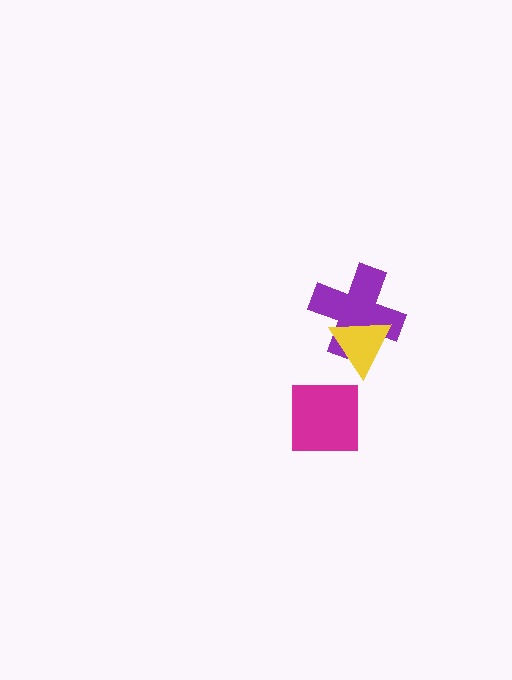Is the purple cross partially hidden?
Yes, it is partially covered by another shape.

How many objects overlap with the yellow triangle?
1 object overlaps with the yellow triangle.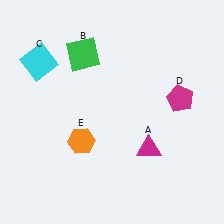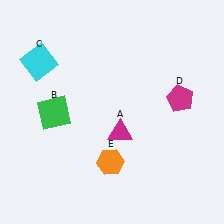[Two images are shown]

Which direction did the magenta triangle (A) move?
The magenta triangle (A) moved left.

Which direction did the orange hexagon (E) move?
The orange hexagon (E) moved right.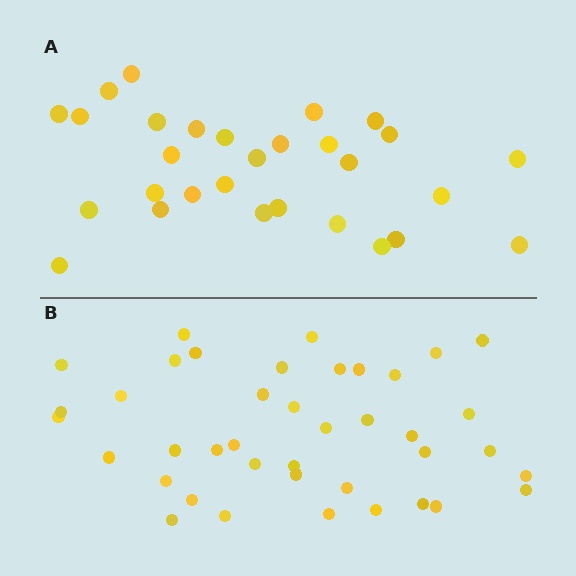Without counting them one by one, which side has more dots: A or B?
Region B (the bottom region) has more dots.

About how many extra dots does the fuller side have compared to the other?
Region B has roughly 12 or so more dots than region A.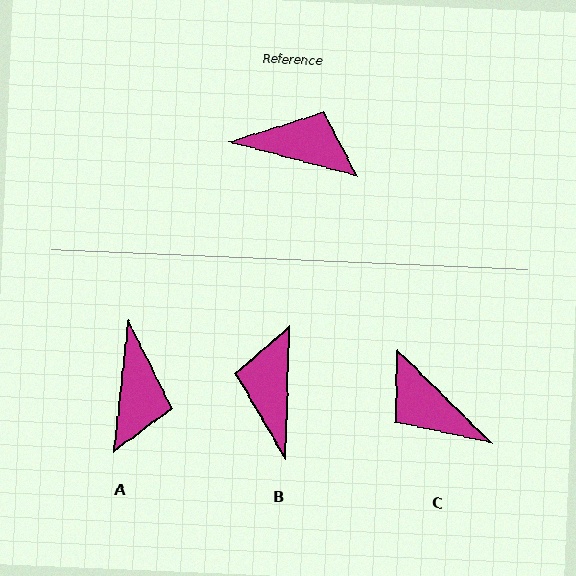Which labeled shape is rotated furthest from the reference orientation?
C, about 151 degrees away.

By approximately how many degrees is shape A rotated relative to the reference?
Approximately 81 degrees clockwise.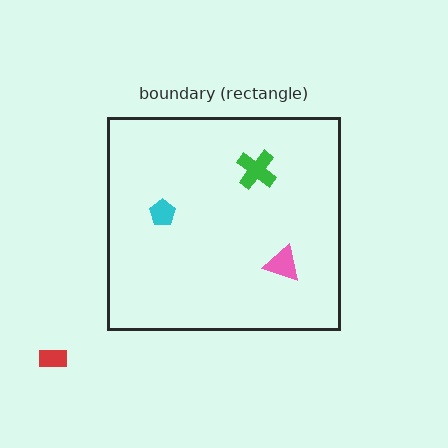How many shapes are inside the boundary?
3 inside, 1 outside.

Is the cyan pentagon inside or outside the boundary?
Inside.